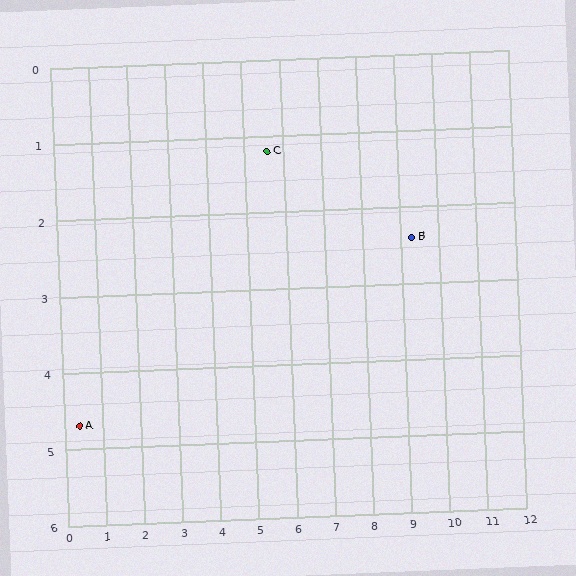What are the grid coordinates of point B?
Point B is at approximately (9.3, 2.4).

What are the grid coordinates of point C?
Point C is at approximately (5.6, 1.2).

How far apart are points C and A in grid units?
Points C and A are about 6.3 grid units apart.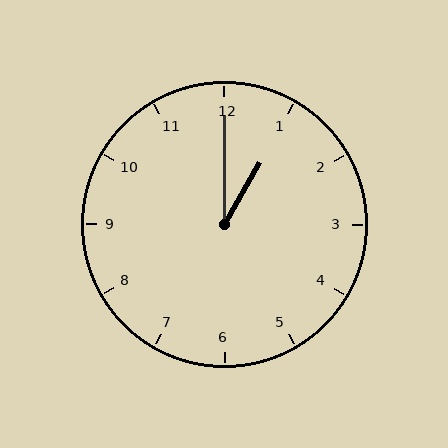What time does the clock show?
1:00.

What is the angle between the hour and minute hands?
Approximately 30 degrees.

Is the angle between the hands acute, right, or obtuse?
It is acute.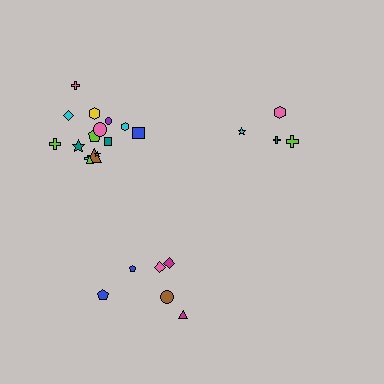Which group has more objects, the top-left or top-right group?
The top-left group.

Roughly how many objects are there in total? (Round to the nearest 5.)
Roughly 25 objects in total.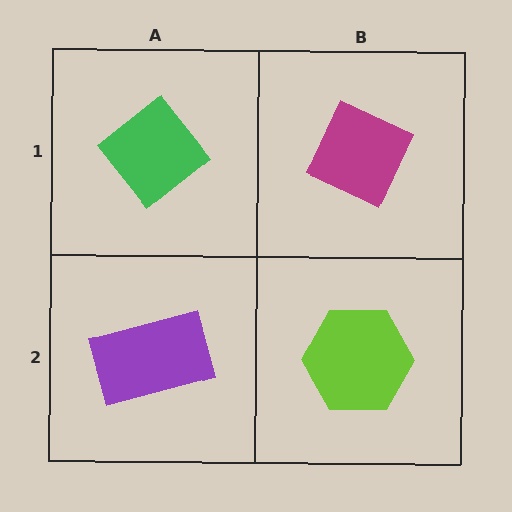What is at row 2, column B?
A lime hexagon.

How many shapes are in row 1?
2 shapes.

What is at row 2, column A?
A purple rectangle.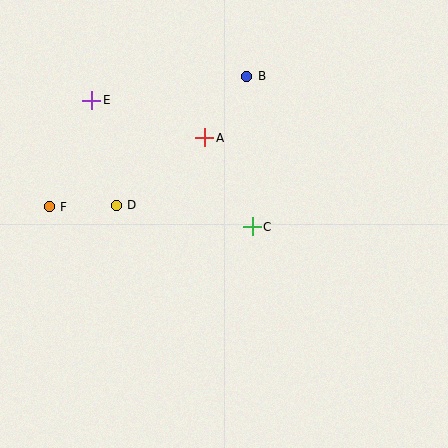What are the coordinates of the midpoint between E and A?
The midpoint between E and A is at (148, 119).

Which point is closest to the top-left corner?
Point E is closest to the top-left corner.